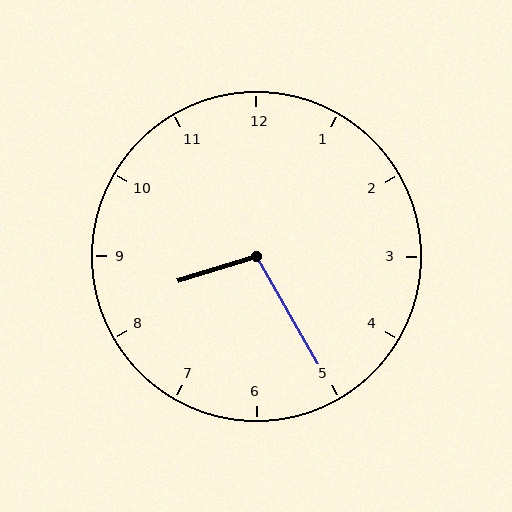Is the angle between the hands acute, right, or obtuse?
It is obtuse.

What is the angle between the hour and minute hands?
Approximately 102 degrees.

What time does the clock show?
8:25.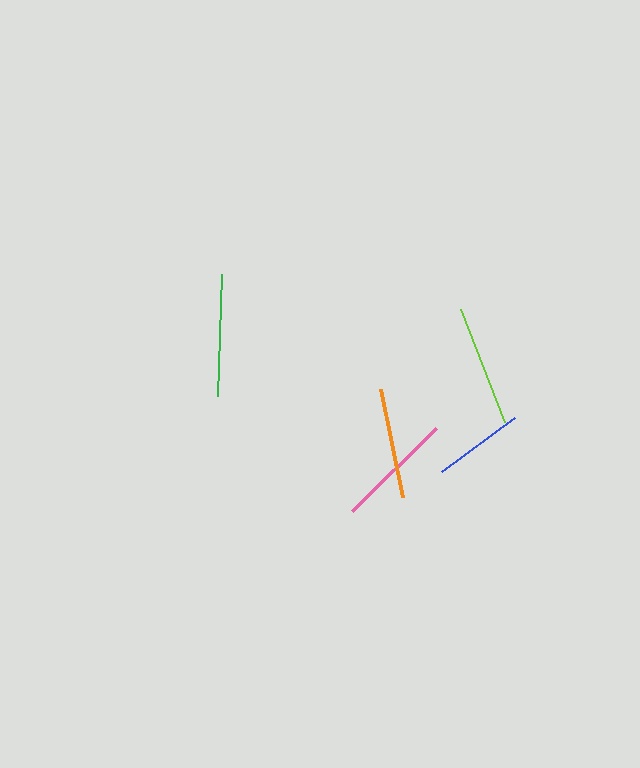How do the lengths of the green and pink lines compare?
The green and pink lines are approximately the same length.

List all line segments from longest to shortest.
From longest to shortest: lime, green, pink, orange, blue.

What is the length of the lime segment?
The lime segment is approximately 121 pixels long.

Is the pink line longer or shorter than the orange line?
The pink line is longer than the orange line.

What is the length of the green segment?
The green segment is approximately 121 pixels long.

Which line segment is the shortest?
The blue line is the shortest at approximately 91 pixels.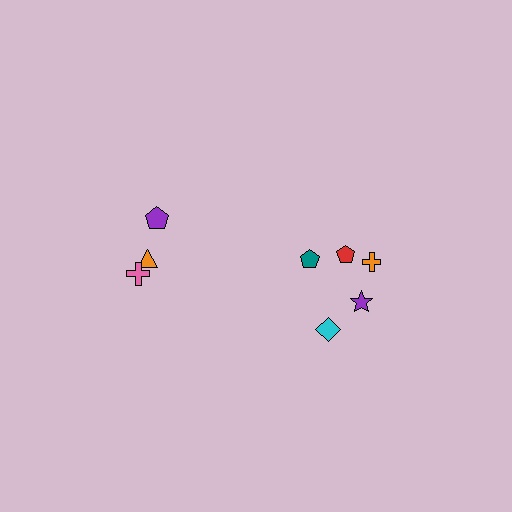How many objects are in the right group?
There are 5 objects.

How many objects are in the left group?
There are 3 objects.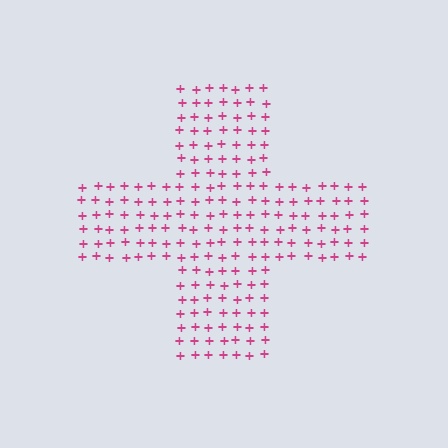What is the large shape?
The large shape is a cross.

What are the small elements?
The small elements are plus signs.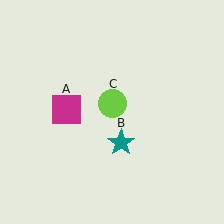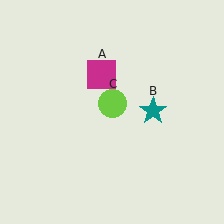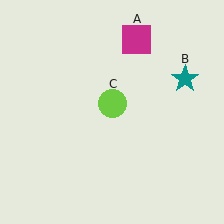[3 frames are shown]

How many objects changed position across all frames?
2 objects changed position: magenta square (object A), teal star (object B).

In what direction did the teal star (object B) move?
The teal star (object B) moved up and to the right.